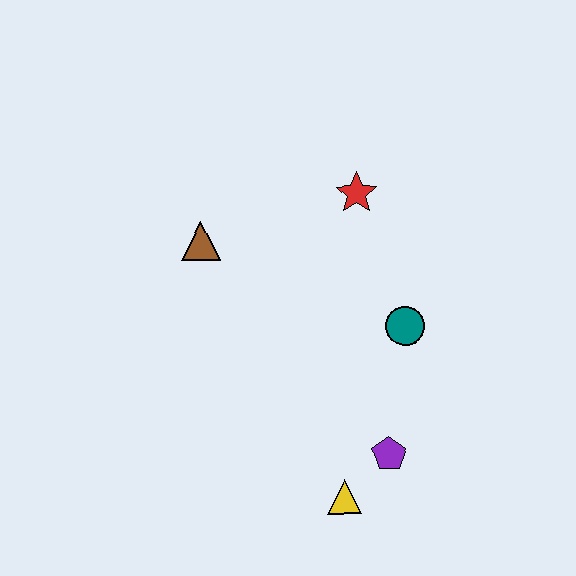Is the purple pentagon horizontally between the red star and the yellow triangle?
No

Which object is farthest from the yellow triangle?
The red star is farthest from the yellow triangle.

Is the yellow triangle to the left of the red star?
Yes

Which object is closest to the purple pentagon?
The yellow triangle is closest to the purple pentagon.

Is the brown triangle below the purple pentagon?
No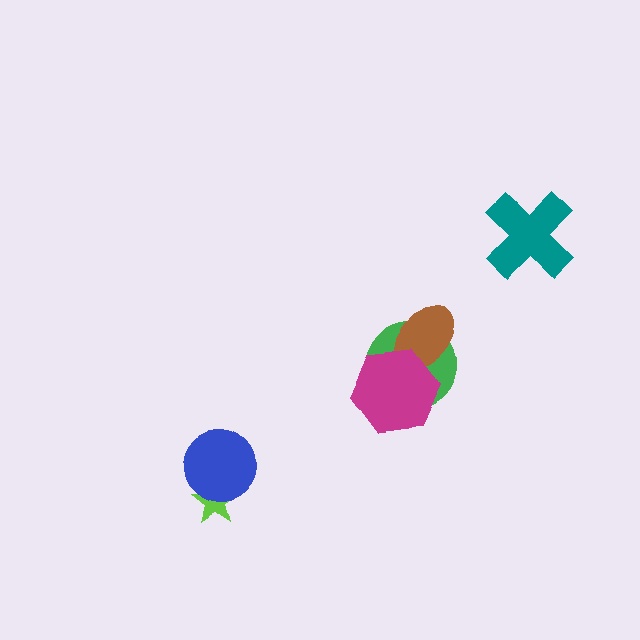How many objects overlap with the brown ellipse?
2 objects overlap with the brown ellipse.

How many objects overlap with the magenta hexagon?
2 objects overlap with the magenta hexagon.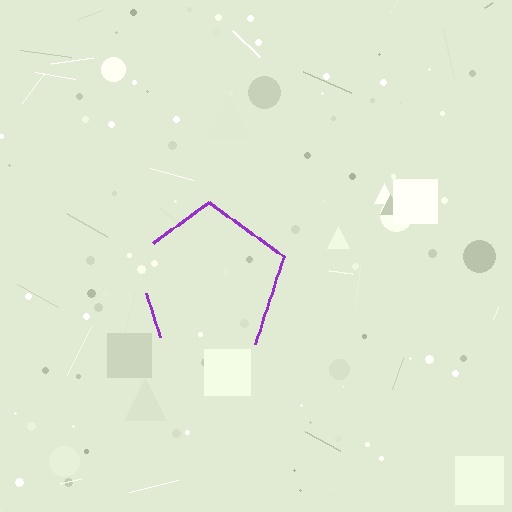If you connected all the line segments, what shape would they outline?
They would outline a pentagon.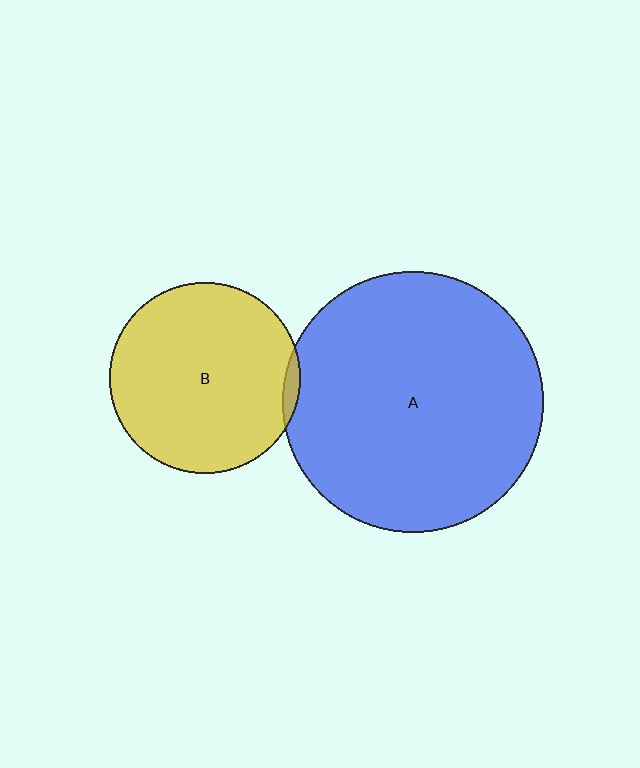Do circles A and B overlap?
Yes.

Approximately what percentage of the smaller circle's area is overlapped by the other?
Approximately 5%.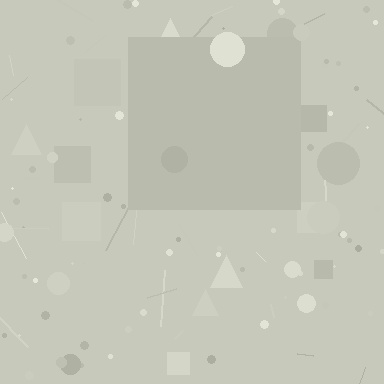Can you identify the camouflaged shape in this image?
The camouflaged shape is a square.